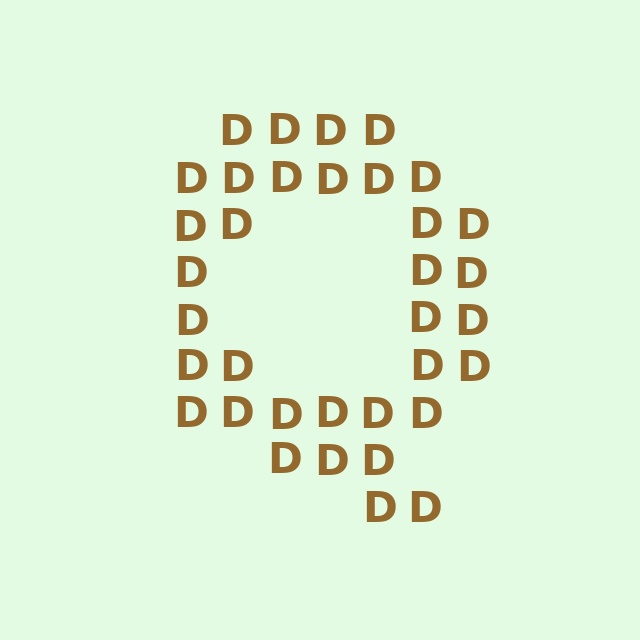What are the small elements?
The small elements are letter D's.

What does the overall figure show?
The overall figure shows the letter Q.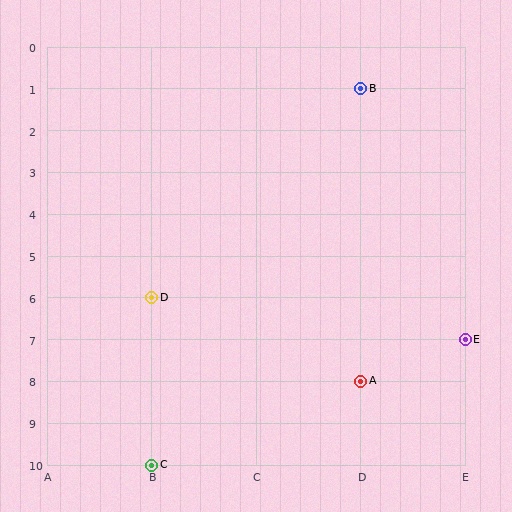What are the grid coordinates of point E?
Point E is at grid coordinates (E, 7).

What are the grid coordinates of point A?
Point A is at grid coordinates (D, 8).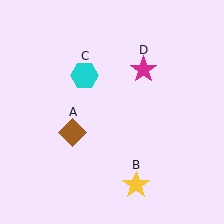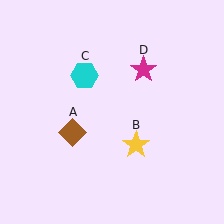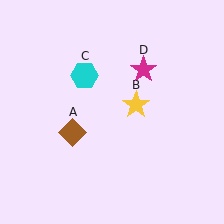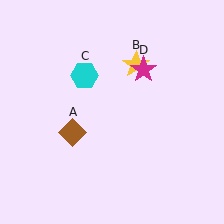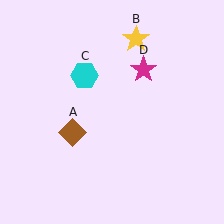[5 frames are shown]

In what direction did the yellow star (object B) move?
The yellow star (object B) moved up.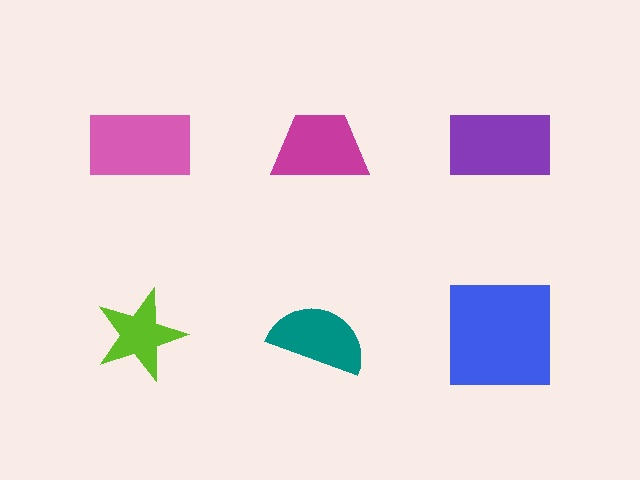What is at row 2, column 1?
A lime star.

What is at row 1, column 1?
A pink rectangle.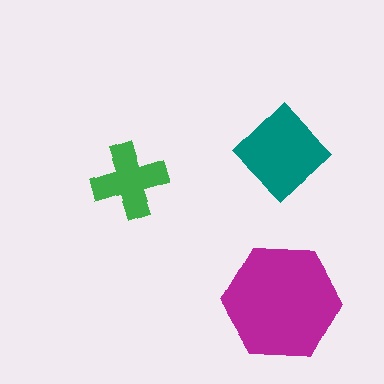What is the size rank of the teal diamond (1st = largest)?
2nd.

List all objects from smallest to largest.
The green cross, the teal diamond, the magenta hexagon.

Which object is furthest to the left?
The green cross is leftmost.